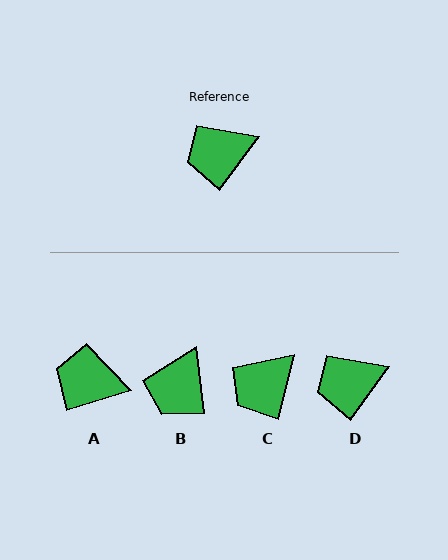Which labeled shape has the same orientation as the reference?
D.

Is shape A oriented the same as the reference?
No, it is off by about 36 degrees.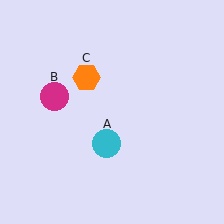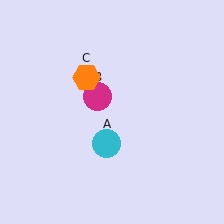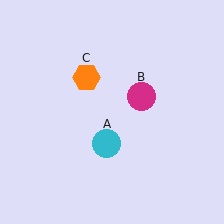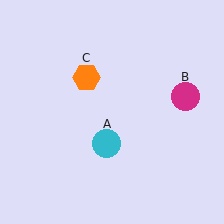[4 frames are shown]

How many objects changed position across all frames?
1 object changed position: magenta circle (object B).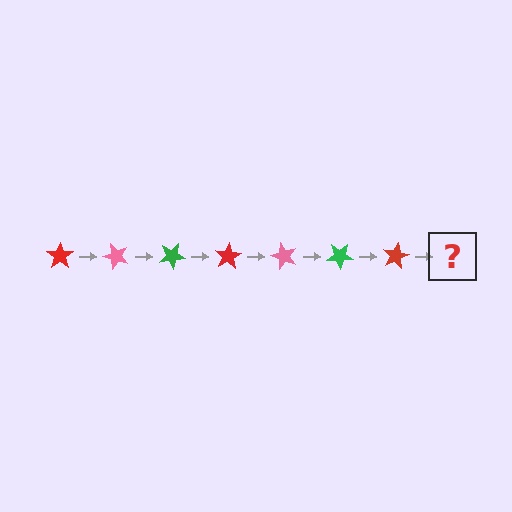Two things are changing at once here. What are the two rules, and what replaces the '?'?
The two rules are that it rotates 50 degrees each step and the color cycles through red, pink, and green. The '?' should be a pink star, rotated 350 degrees from the start.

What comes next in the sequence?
The next element should be a pink star, rotated 350 degrees from the start.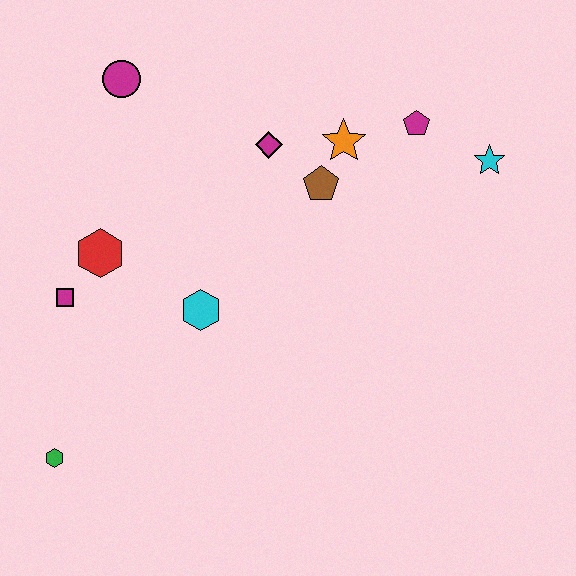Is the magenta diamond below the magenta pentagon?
Yes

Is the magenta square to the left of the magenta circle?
Yes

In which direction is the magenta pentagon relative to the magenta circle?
The magenta pentagon is to the right of the magenta circle.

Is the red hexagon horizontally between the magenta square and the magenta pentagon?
Yes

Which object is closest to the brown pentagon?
The orange star is closest to the brown pentagon.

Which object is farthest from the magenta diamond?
The green hexagon is farthest from the magenta diamond.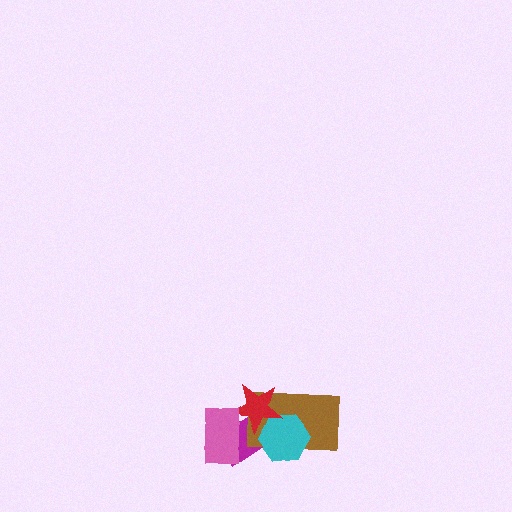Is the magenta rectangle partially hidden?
Yes, it is partially covered by another shape.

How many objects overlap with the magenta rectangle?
4 objects overlap with the magenta rectangle.